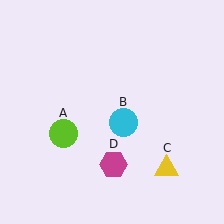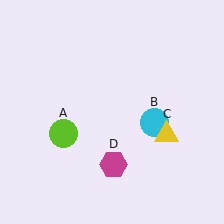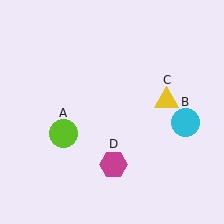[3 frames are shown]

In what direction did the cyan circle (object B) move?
The cyan circle (object B) moved right.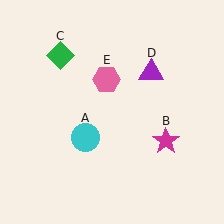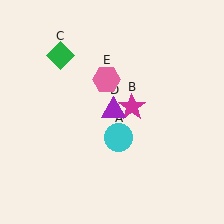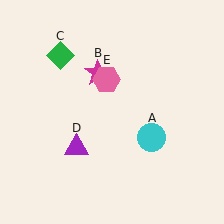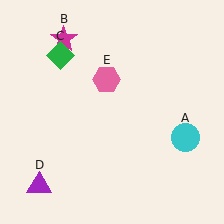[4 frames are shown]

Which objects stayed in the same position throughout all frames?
Green diamond (object C) and pink hexagon (object E) remained stationary.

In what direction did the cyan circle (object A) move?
The cyan circle (object A) moved right.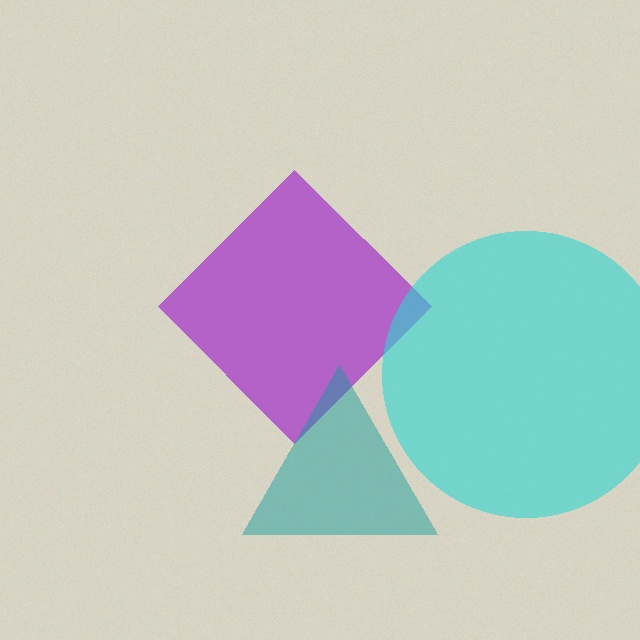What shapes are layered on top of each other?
The layered shapes are: a purple diamond, a teal triangle, a cyan circle.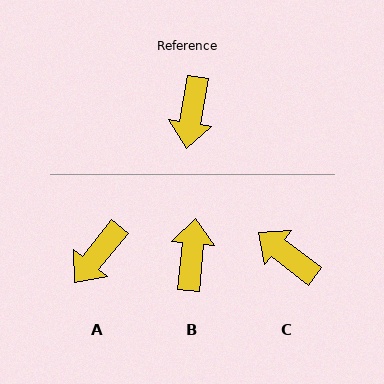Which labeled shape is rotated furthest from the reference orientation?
B, about 176 degrees away.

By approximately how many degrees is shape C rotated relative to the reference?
Approximately 118 degrees clockwise.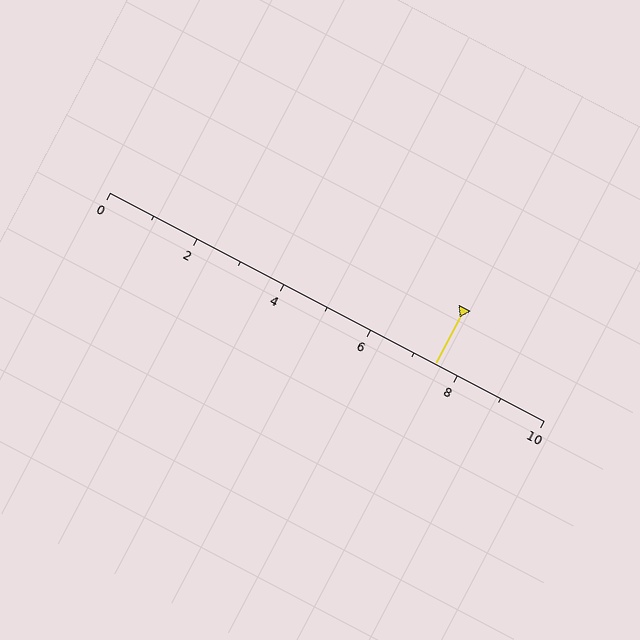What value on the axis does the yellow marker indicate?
The marker indicates approximately 7.5.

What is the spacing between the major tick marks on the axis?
The major ticks are spaced 2 apart.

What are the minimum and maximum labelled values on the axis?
The axis runs from 0 to 10.